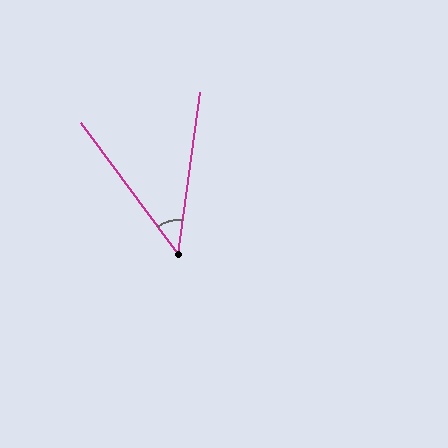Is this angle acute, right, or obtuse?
It is acute.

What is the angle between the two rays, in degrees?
Approximately 44 degrees.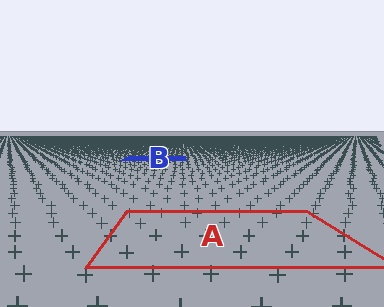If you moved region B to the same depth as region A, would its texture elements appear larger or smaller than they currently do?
They would appear larger. At a closer depth, the same texture elements are projected at a bigger on-screen size.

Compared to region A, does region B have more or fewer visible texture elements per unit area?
Region B has more texture elements per unit area — they are packed more densely because it is farther away.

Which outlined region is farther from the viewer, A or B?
Region B is farther from the viewer — the texture elements inside it appear smaller and more densely packed.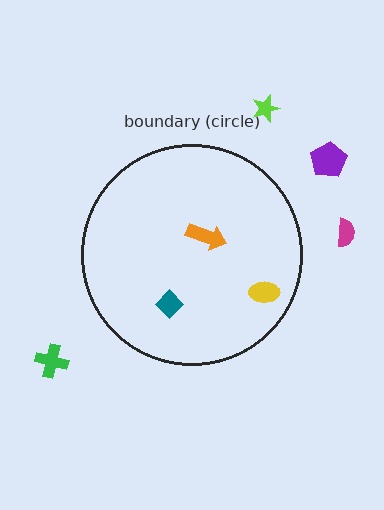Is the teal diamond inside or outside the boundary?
Inside.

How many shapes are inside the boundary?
3 inside, 4 outside.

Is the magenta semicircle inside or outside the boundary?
Outside.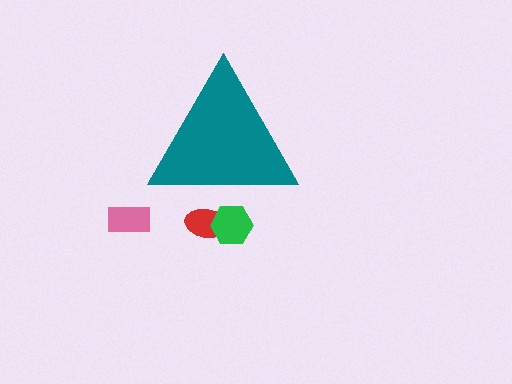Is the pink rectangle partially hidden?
No, the pink rectangle is fully visible.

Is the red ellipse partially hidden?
Yes, the red ellipse is partially hidden behind the teal triangle.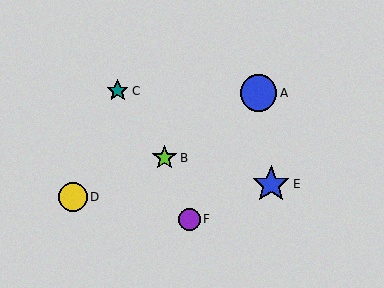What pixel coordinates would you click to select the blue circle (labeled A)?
Click at (258, 93) to select the blue circle A.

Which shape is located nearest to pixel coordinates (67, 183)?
The yellow circle (labeled D) at (73, 197) is nearest to that location.